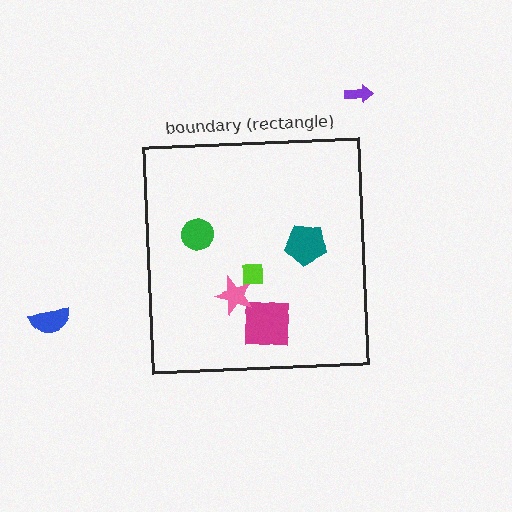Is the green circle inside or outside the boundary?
Inside.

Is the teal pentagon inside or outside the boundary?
Inside.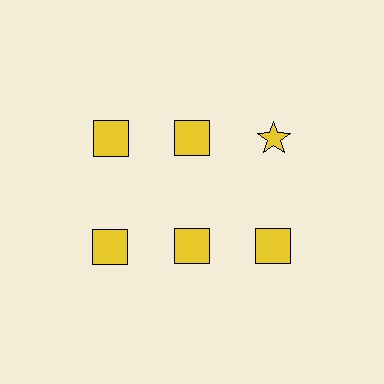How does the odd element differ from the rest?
It has a different shape: star instead of square.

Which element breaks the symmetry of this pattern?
The yellow star in the top row, center column breaks the symmetry. All other shapes are yellow squares.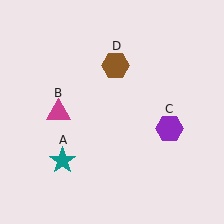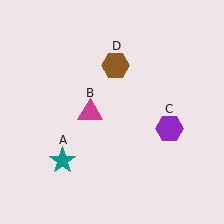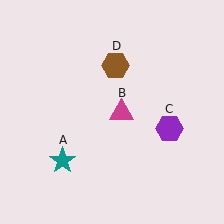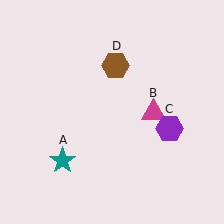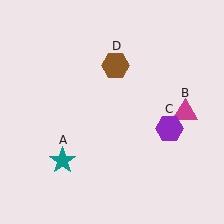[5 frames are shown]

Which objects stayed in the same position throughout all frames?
Teal star (object A) and purple hexagon (object C) and brown hexagon (object D) remained stationary.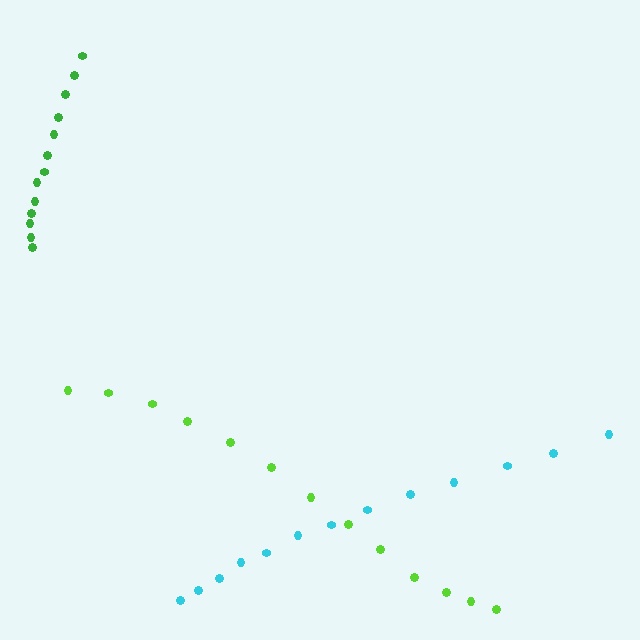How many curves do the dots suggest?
There are 3 distinct paths.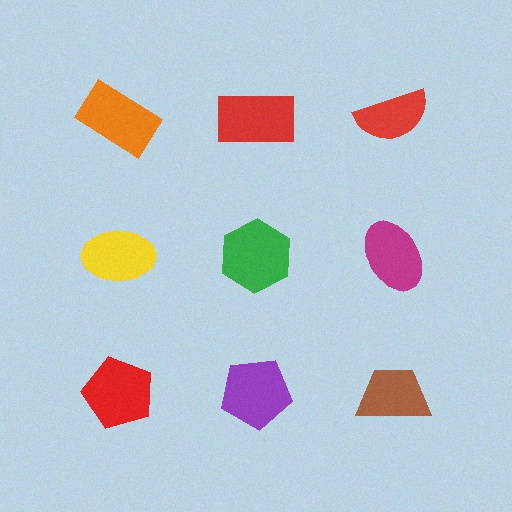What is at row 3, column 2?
A purple pentagon.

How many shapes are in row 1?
3 shapes.